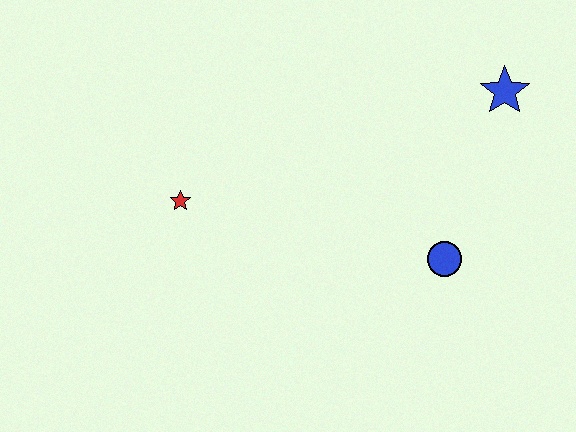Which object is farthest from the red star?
The blue star is farthest from the red star.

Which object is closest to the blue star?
The blue circle is closest to the blue star.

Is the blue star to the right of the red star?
Yes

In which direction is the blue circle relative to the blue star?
The blue circle is below the blue star.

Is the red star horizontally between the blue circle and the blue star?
No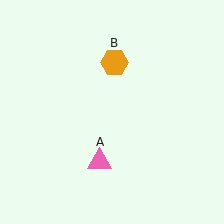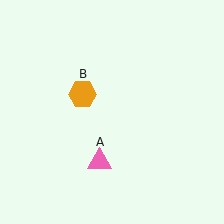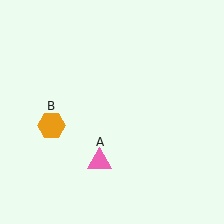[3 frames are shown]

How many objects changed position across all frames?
1 object changed position: orange hexagon (object B).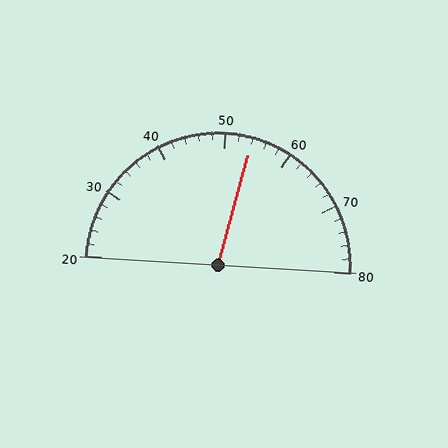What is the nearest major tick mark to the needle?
The nearest major tick mark is 50.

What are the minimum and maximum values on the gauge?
The gauge ranges from 20 to 80.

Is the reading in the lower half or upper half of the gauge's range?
The reading is in the upper half of the range (20 to 80).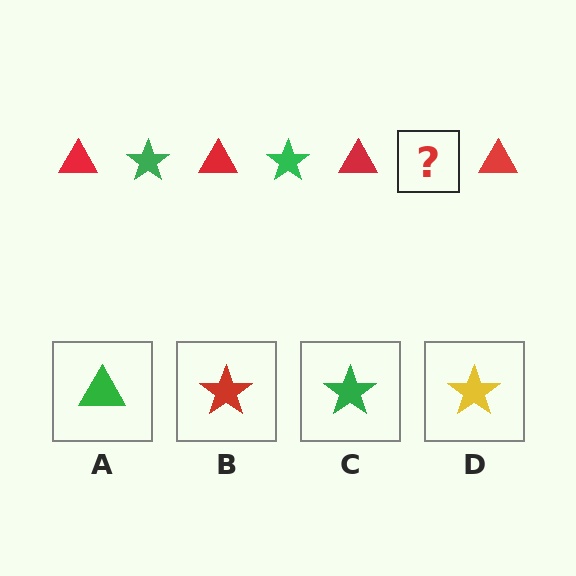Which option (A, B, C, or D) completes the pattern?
C.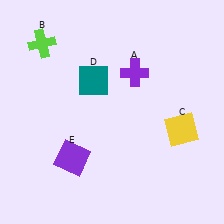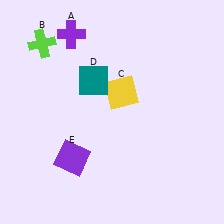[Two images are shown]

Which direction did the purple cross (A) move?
The purple cross (A) moved left.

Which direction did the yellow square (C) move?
The yellow square (C) moved left.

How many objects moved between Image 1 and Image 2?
2 objects moved between the two images.